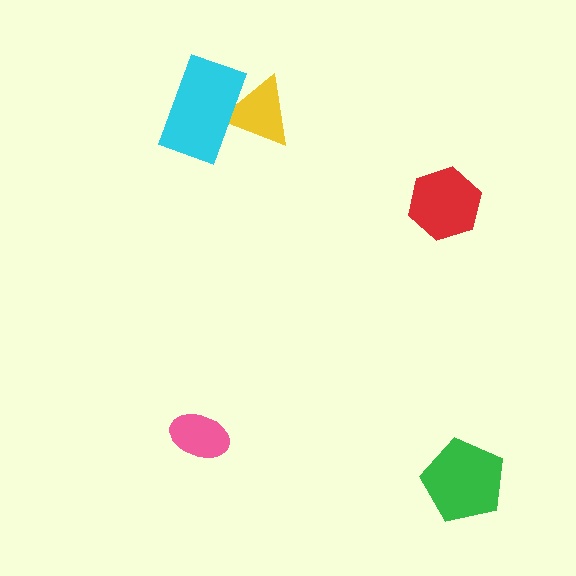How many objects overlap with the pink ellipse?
0 objects overlap with the pink ellipse.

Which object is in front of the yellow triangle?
The cyan rectangle is in front of the yellow triangle.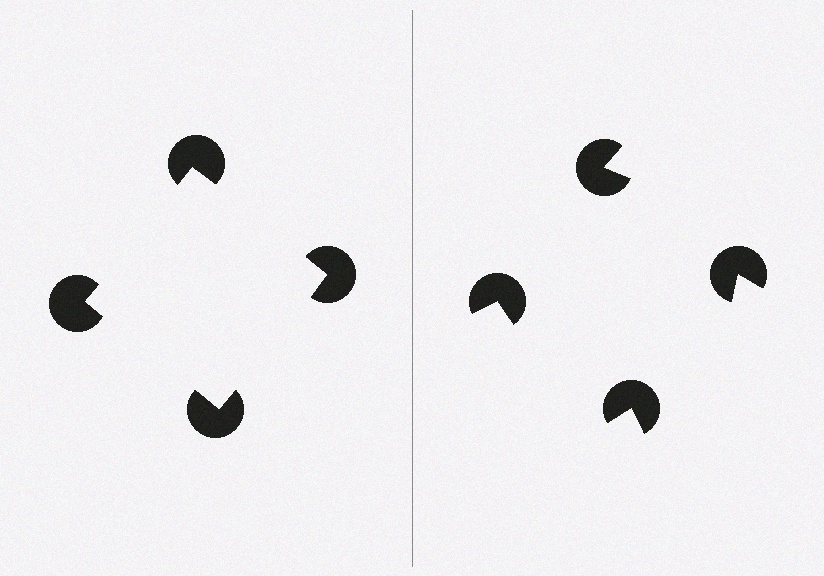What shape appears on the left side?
An illusory square.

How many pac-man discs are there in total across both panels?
8 — 4 on each side.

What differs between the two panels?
The pac-man discs are positioned identically on both sides; only the wedge orientations differ. On the left they align to a square; on the right they are misaligned.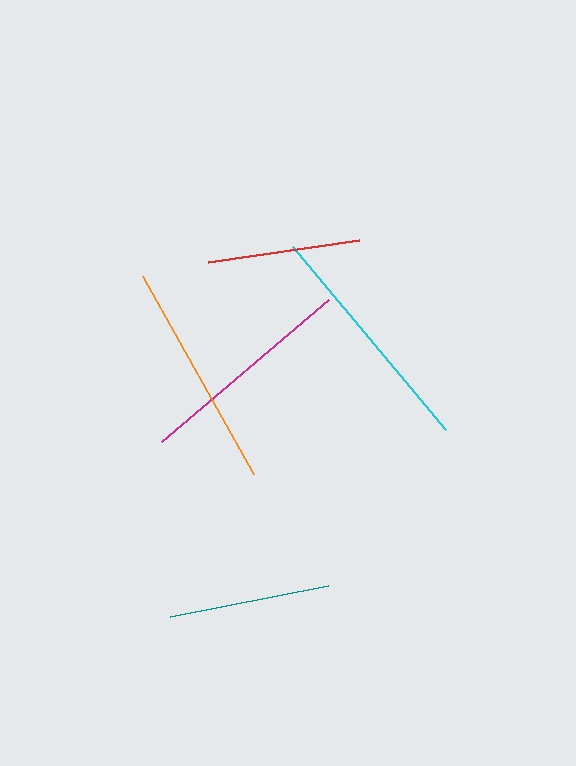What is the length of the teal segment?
The teal segment is approximately 161 pixels long.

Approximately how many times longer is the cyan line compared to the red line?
The cyan line is approximately 1.6 times the length of the red line.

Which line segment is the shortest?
The red line is the shortest at approximately 153 pixels.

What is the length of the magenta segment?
The magenta segment is approximately 219 pixels long.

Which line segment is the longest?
The cyan line is the longest at approximately 239 pixels.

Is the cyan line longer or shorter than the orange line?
The cyan line is longer than the orange line.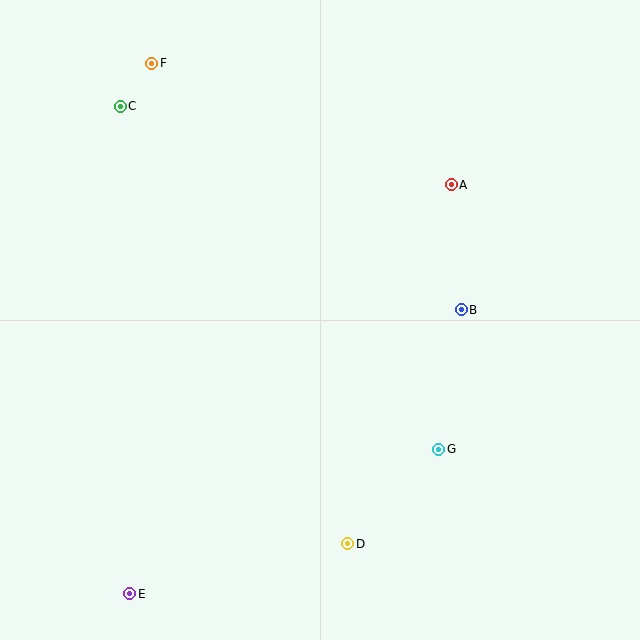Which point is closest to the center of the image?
Point B at (461, 310) is closest to the center.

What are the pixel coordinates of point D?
Point D is at (348, 544).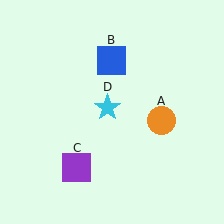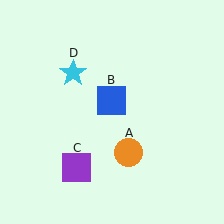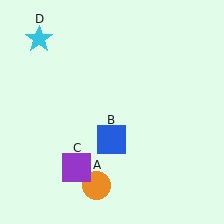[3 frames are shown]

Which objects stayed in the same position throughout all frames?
Purple square (object C) remained stationary.